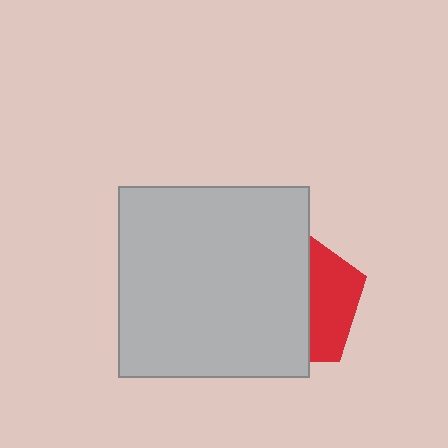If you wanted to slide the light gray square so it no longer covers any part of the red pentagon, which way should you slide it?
Slide it left — that is the most direct way to separate the two shapes.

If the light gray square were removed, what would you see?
You would see the complete red pentagon.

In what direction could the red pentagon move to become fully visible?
The red pentagon could move right. That would shift it out from behind the light gray square entirely.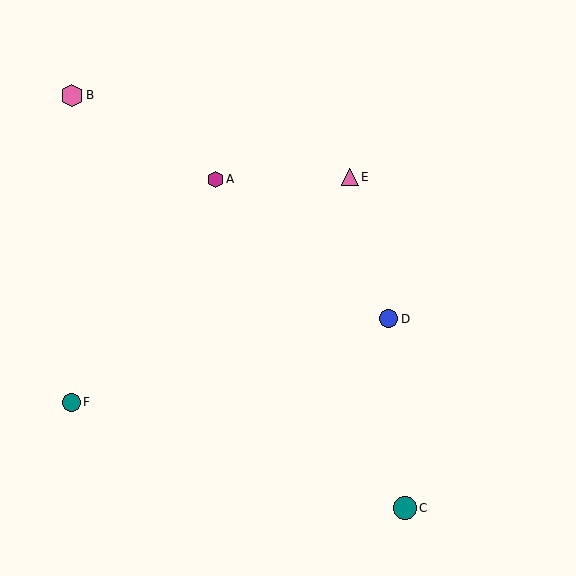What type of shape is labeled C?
Shape C is a teal circle.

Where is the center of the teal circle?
The center of the teal circle is at (71, 402).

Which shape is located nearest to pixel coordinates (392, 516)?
The teal circle (labeled C) at (405, 508) is nearest to that location.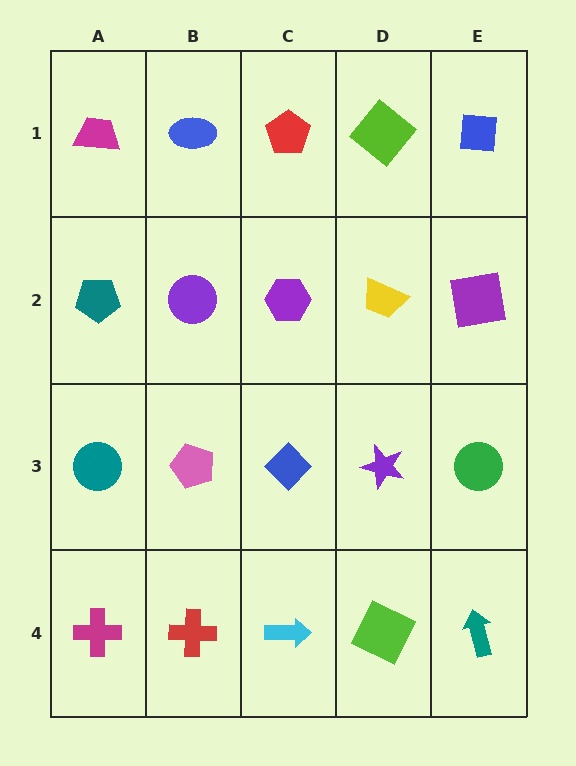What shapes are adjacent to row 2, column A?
A magenta trapezoid (row 1, column A), a teal circle (row 3, column A), a purple circle (row 2, column B).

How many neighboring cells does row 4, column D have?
3.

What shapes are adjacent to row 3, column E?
A purple square (row 2, column E), a teal arrow (row 4, column E), a purple star (row 3, column D).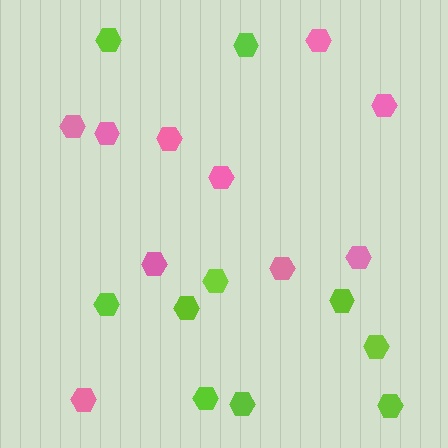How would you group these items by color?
There are 2 groups: one group of pink hexagons (10) and one group of lime hexagons (10).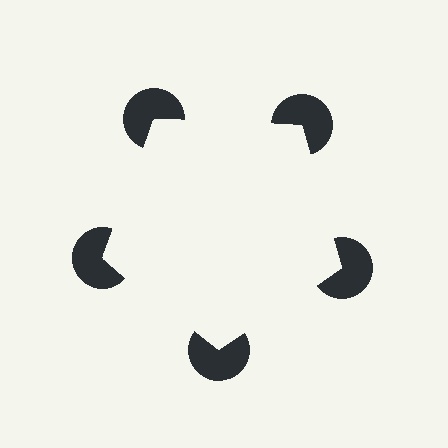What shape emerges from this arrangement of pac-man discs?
An illusory pentagon — its edges are inferred from the aligned wedge cuts in the pac-man discs, not physically drawn.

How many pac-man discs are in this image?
There are 5 — one at each vertex of the illusory pentagon.